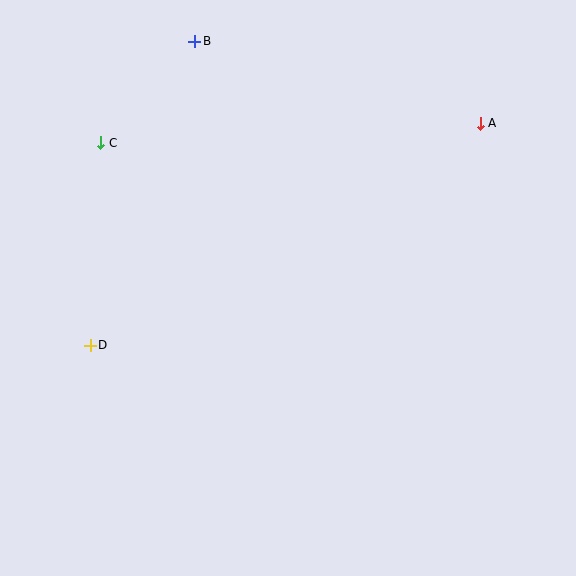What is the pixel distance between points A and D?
The distance between A and D is 449 pixels.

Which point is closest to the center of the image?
Point D at (90, 345) is closest to the center.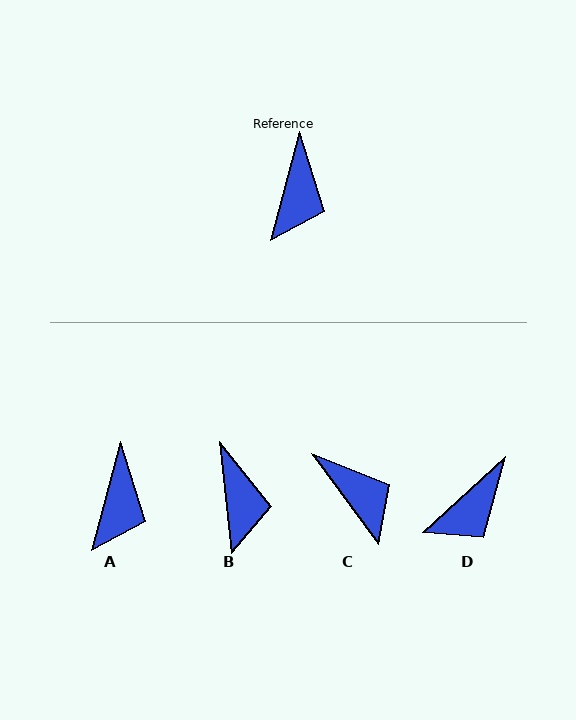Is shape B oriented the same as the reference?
No, it is off by about 21 degrees.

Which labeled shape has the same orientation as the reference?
A.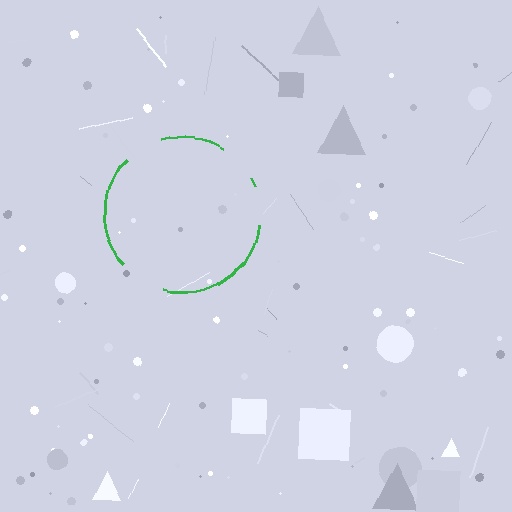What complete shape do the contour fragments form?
The contour fragments form a circle.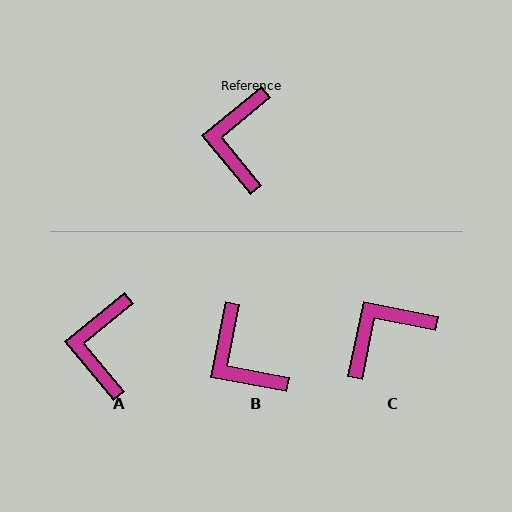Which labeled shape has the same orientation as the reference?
A.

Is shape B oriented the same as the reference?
No, it is off by about 40 degrees.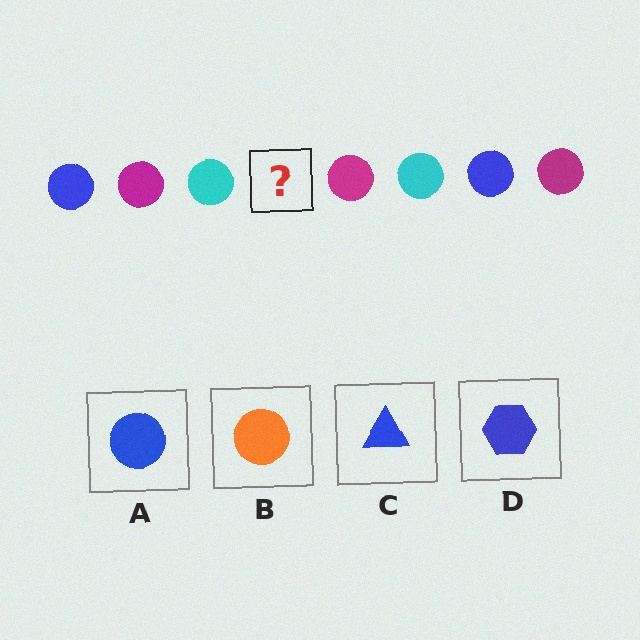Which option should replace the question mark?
Option A.